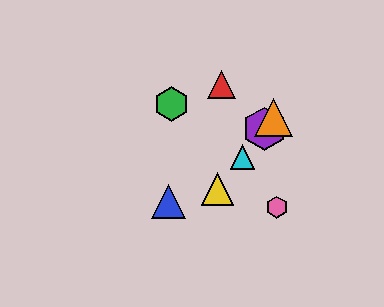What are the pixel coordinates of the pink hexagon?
The pink hexagon is at (277, 207).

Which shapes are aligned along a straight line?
The yellow triangle, the purple hexagon, the orange triangle, the cyan triangle are aligned along a straight line.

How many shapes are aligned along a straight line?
4 shapes (the yellow triangle, the purple hexagon, the orange triangle, the cyan triangle) are aligned along a straight line.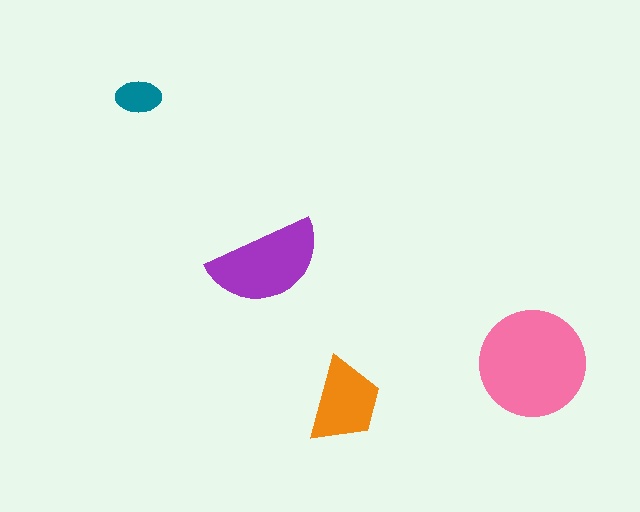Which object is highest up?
The teal ellipse is topmost.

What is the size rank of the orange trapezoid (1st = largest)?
3rd.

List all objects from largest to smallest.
The pink circle, the purple semicircle, the orange trapezoid, the teal ellipse.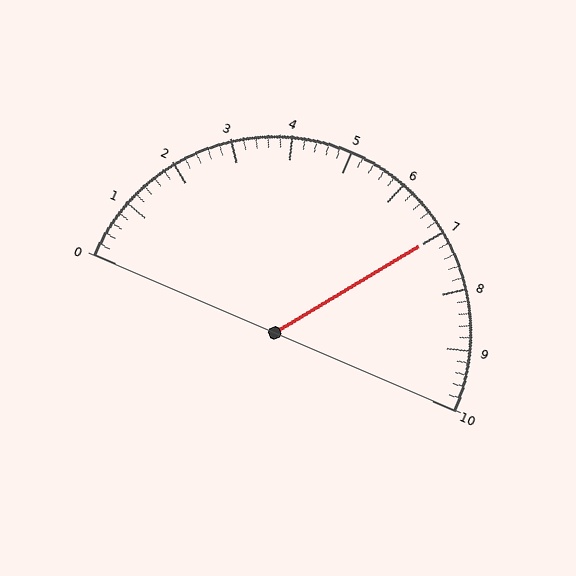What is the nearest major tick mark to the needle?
The nearest major tick mark is 7.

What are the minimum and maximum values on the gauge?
The gauge ranges from 0 to 10.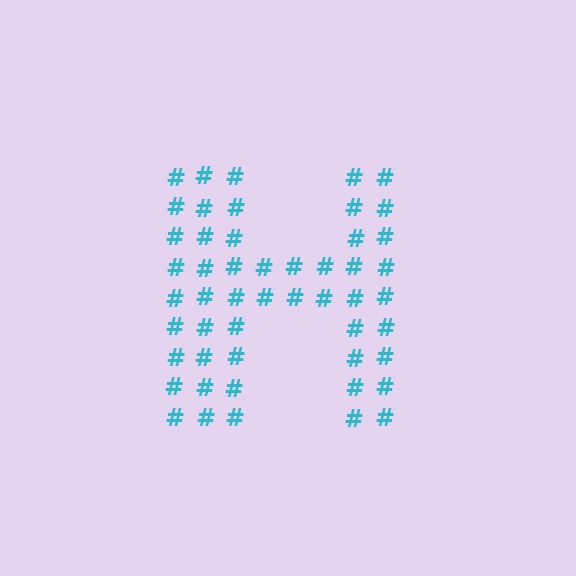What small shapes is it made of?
It is made of small hash symbols.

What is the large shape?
The large shape is the letter H.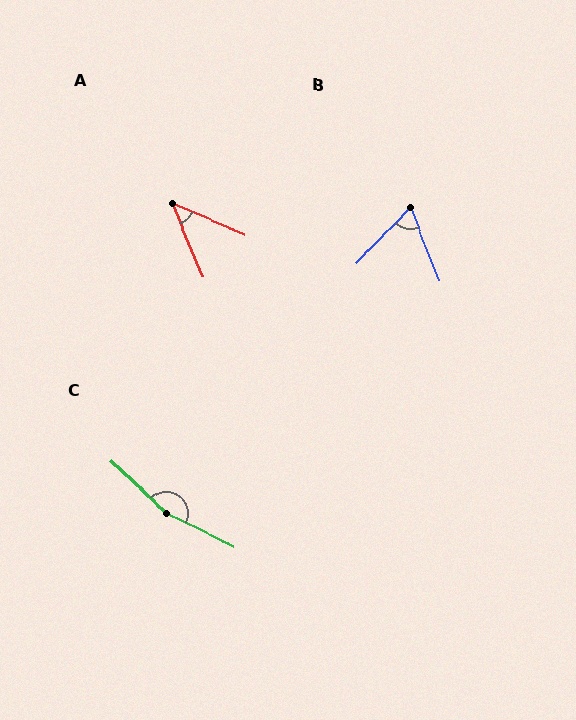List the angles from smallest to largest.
A (45°), B (65°), C (163°).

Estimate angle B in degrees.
Approximately 65 degrees.